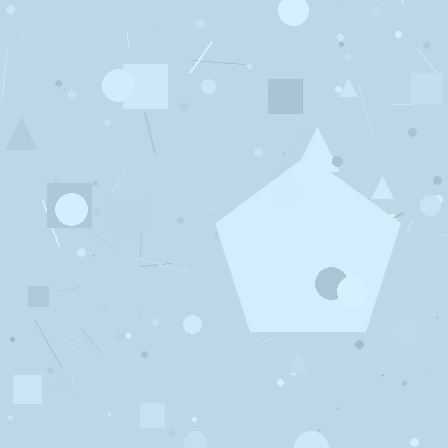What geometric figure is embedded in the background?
A pentagon is embedded in the background.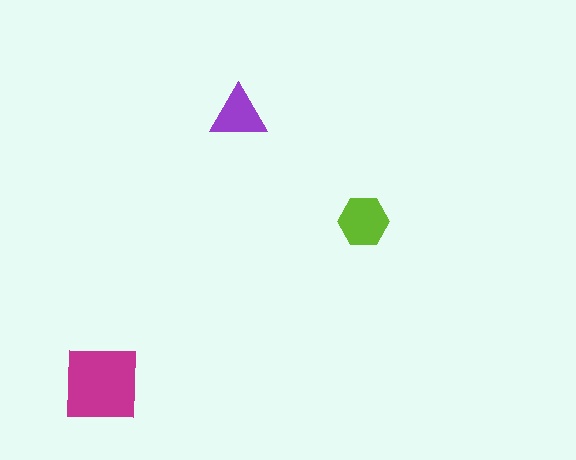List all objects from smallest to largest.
The purple triangle, the lime hexagon, the magenta square.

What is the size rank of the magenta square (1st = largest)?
1st.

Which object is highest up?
The purple triangle is topmost.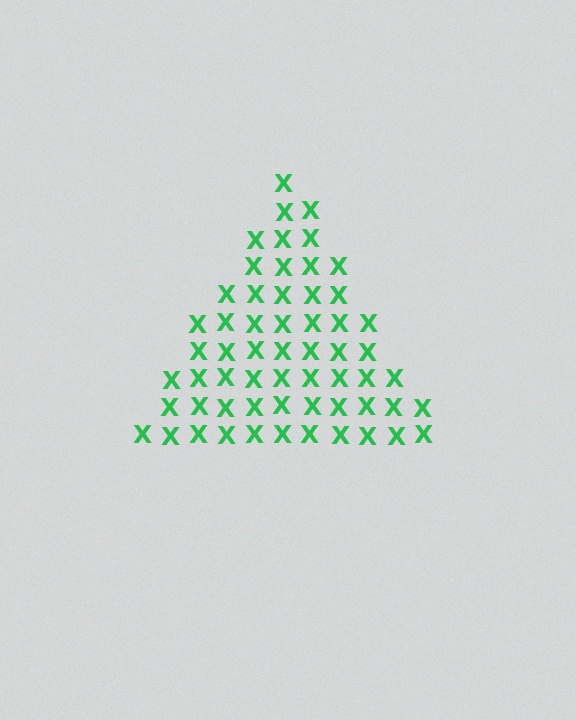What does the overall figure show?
The overall figure shows a triangle.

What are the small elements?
The small elements are letter X's.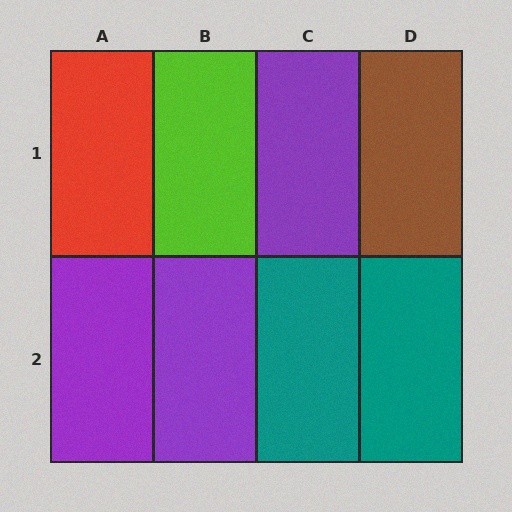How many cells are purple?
3 cells are purple.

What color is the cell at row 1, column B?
Lime.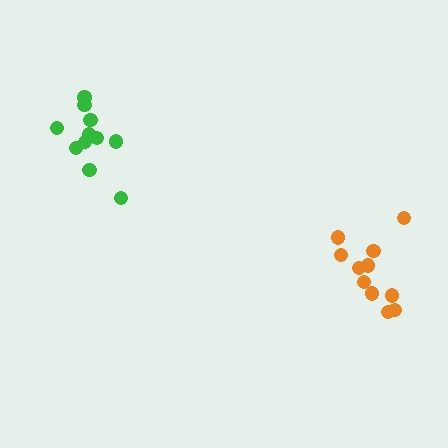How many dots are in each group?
Group 1: 11 dots, Group 2: 11 dots (22 total).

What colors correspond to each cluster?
The clusters are colored: orange, green.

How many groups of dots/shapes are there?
There are 2 groups.